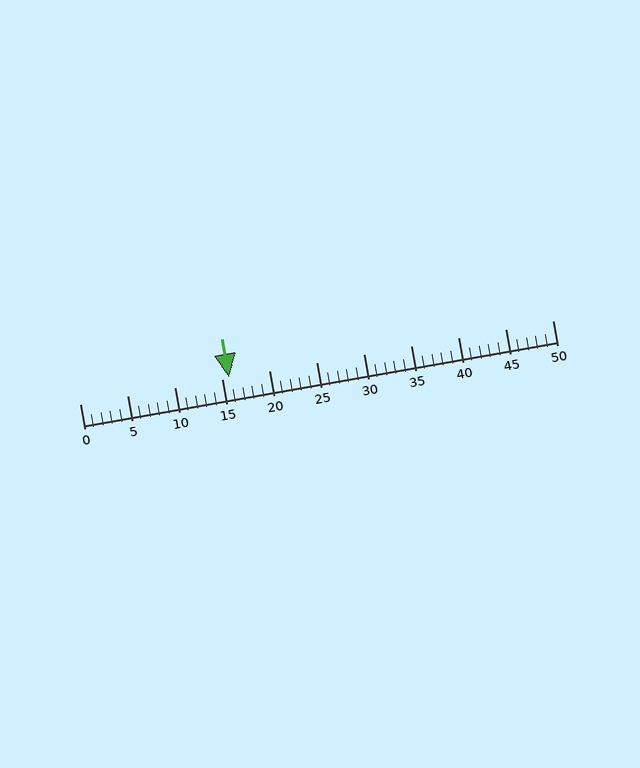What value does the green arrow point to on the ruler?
The green arrow points to approximately 16.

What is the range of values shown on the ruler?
The ruler shows values from 0 to 50.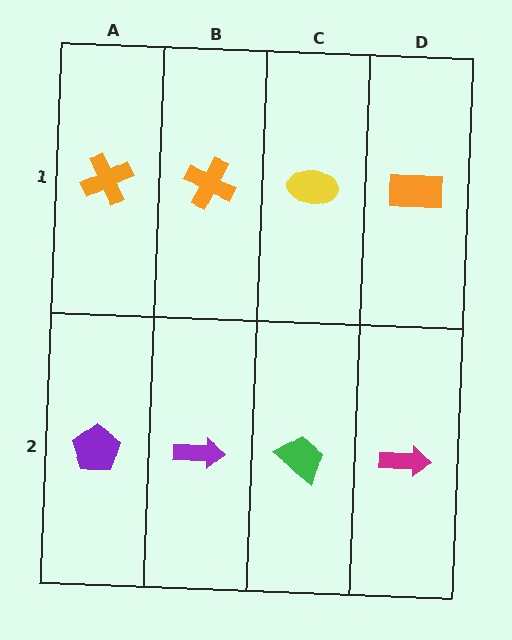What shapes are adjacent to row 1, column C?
A green trapezoid (row 2, column C), an orange cross (row 1, column B), an orange rectangle (row 1, column D).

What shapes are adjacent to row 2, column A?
An orange cross (row 1, column A), a purple arrow (row 2, column B).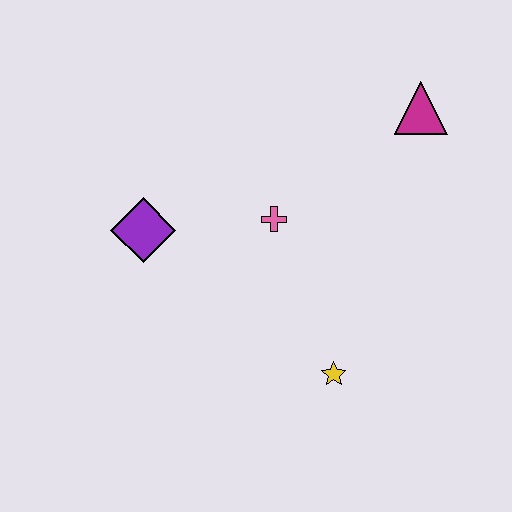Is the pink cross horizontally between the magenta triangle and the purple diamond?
Yes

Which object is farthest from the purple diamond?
The magenta triangle is farthest from the purple diamond.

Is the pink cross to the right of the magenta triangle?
No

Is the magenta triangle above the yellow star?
Yes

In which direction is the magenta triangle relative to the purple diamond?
The magenta triangle is to the right of the purple diamond.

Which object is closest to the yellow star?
The pink cross is closest to the yellow star.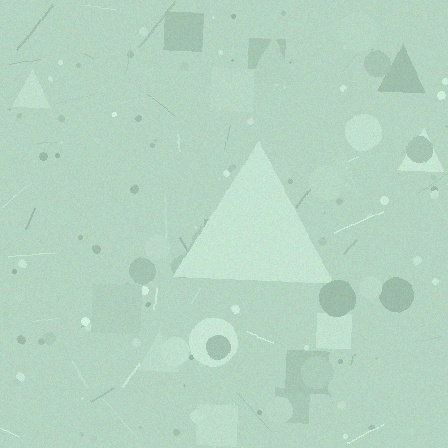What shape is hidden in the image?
A triangle is hidden in the image.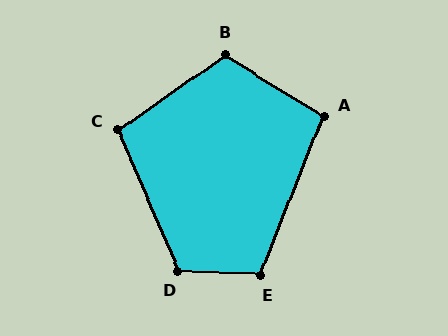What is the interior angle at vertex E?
Approximately 109 degrees (obtuse).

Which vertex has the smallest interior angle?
A, at approximately 100 degrees.